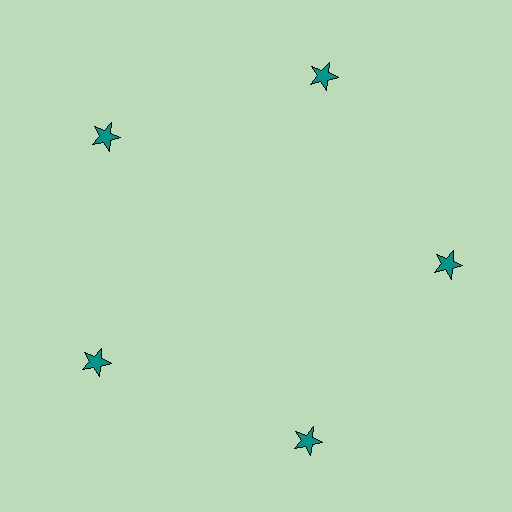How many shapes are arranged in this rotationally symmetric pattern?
There are 5 shapes, arranged in 5 groups of 1.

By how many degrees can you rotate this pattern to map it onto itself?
The pattern maps onto itself every 72 degrees of rotation.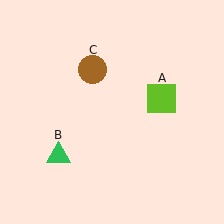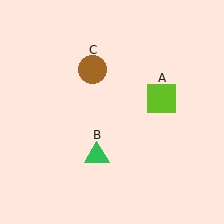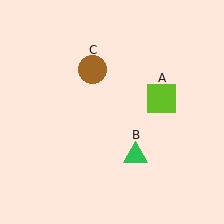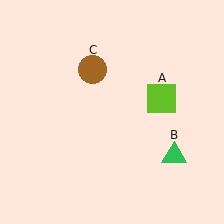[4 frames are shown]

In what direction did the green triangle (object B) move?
The green triangle (object B) moved right.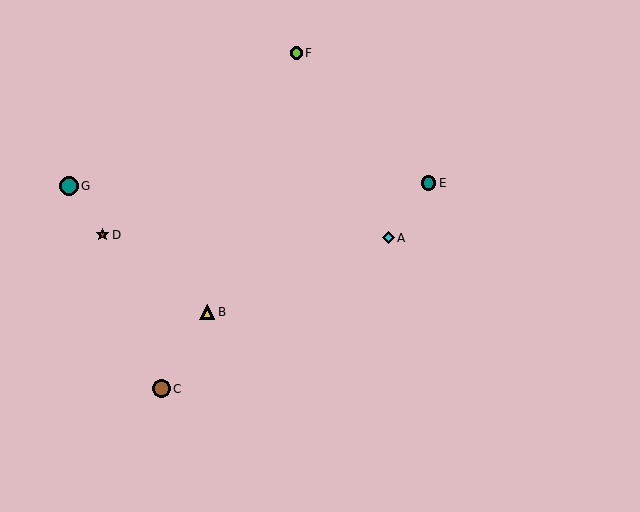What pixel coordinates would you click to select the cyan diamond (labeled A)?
Click at (388, 238) to select the cyan diamond A.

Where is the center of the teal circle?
The center of the teal circle is at (69, 186).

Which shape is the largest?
The teal circle (labeled G) is the largest.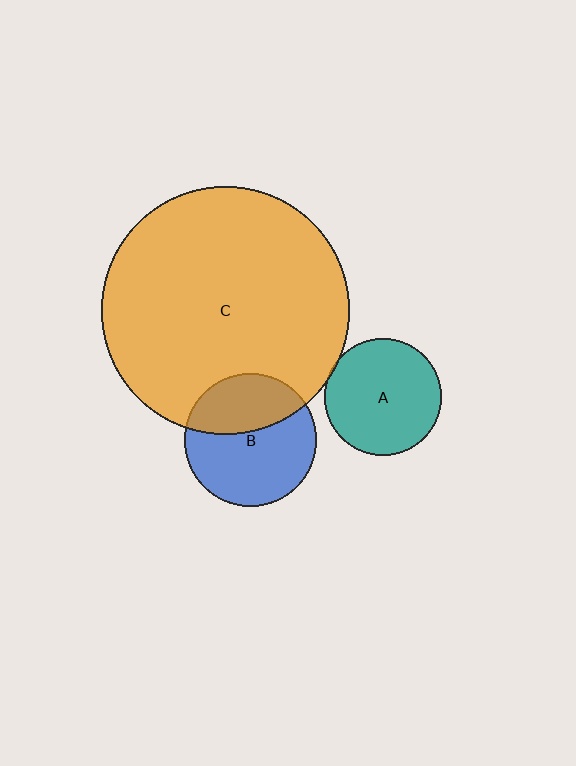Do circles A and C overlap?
Yes.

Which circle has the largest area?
Circle C (orange).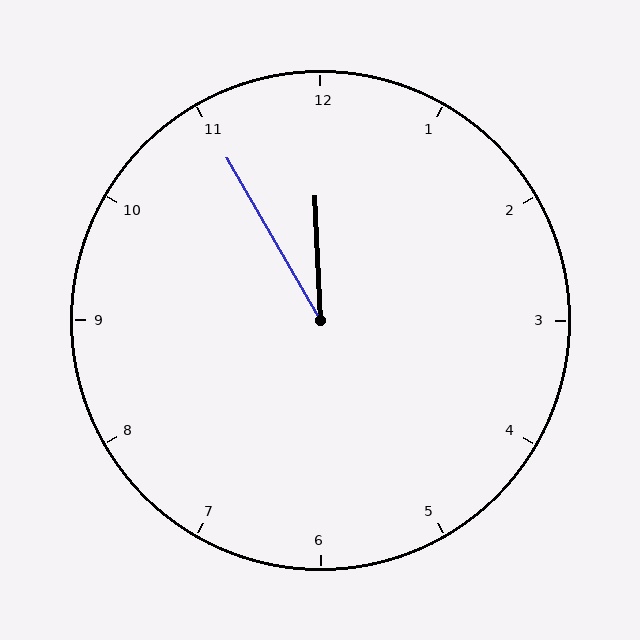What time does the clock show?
11:55.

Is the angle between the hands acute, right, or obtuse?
It is acute.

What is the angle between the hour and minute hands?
Approximately 28 degrees.